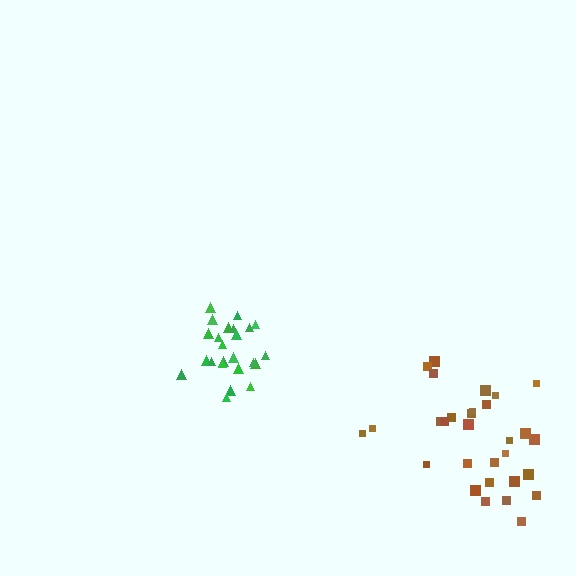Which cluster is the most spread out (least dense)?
Brown.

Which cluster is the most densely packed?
Green.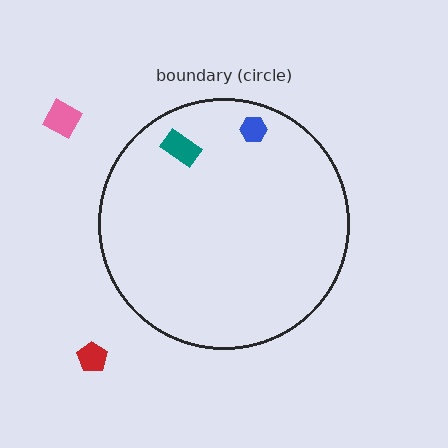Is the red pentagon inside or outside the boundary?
Outside.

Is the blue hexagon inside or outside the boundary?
Inside.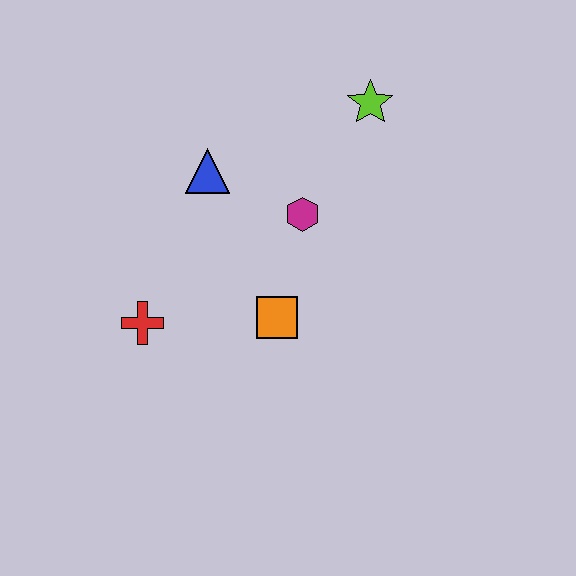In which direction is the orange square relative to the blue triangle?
The orange square is below the blue triangle.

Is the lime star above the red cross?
Yes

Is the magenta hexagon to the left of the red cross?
No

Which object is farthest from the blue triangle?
The lime star is farthest from the blue triangle.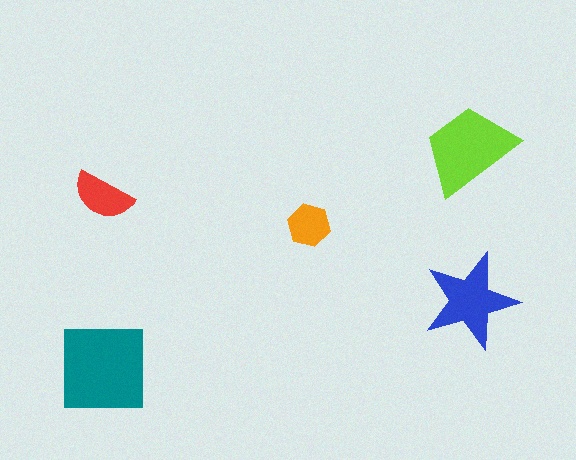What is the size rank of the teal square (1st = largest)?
1st.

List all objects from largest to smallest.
The teal square, the lime trapezoid, the blue star, the red semicircle, the orange hexagon.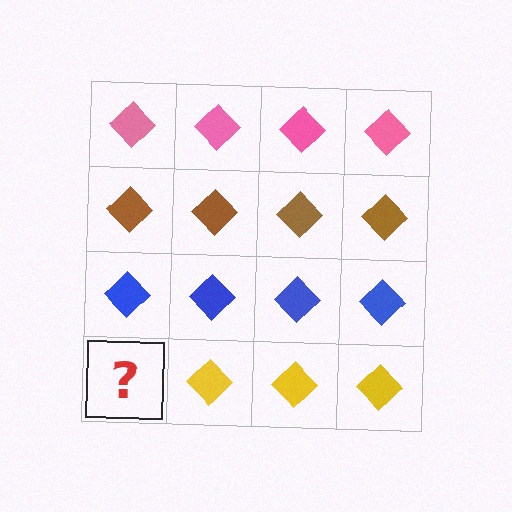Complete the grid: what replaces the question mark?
The question mark should be replaced with a yellow diamond.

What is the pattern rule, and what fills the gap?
The rule is that each row has a consistent color. The gap should be filled with a yellow diamond.